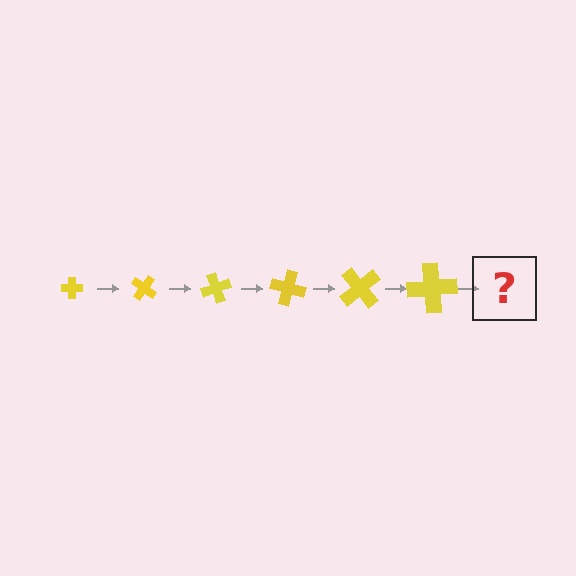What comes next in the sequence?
The next element should be a cross, larger than the previous one and rotated 210 degrees from the start.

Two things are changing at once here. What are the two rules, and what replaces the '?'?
The two rules are that the cross grows larger each step and it rotates 35 degrees each step. The '?' should be a cross, larger than the previous one and rotated 210 degrees from the start.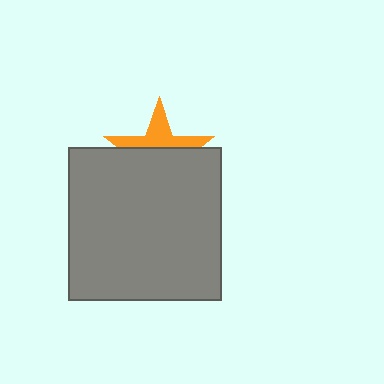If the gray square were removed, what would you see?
You would see the complete orange star.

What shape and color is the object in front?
The object in front is a gray square.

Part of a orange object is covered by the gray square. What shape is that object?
It is a star.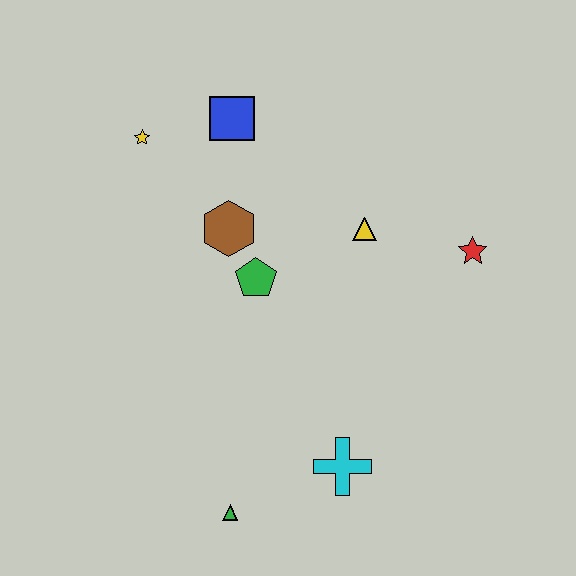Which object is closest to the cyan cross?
The green triangle is closest to the cyan cross.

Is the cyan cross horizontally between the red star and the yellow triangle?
No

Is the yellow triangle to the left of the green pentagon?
No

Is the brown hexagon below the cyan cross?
No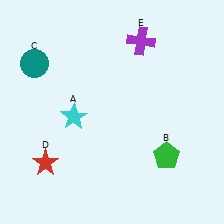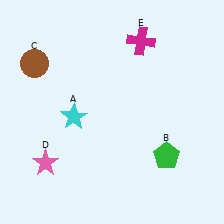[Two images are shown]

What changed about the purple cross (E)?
In Image 1, E is purple. In Image 2, it changed to magenta.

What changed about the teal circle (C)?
In Image 1, C is teal. In Image 2, it changed to brown.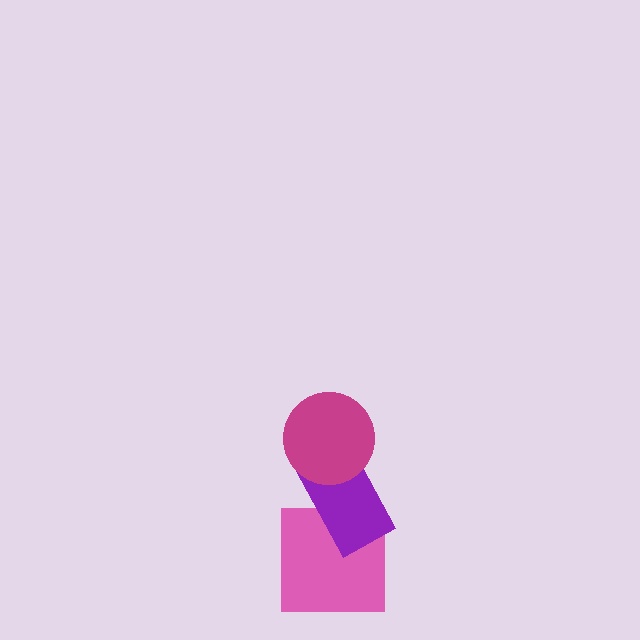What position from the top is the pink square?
The pink square is 3rd from the top.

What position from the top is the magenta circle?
The magenta circle is 1st from the top.